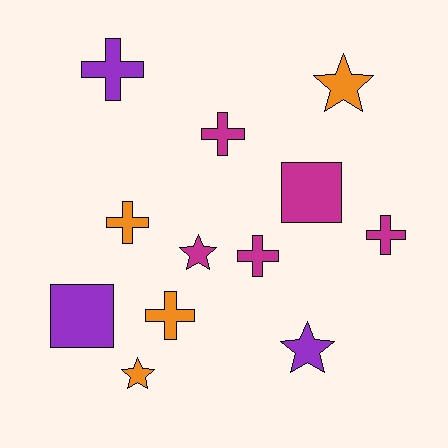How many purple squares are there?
There is 1 purple square.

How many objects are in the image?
There are 12 objects.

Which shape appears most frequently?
Cross, with 6 objects.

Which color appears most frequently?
Magenta, with 5 objects.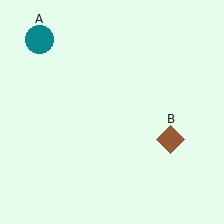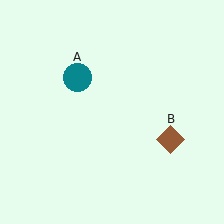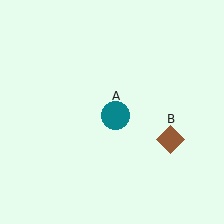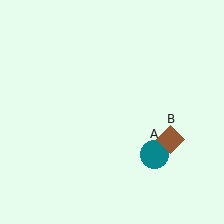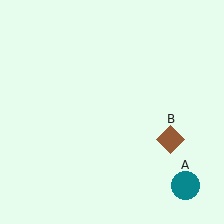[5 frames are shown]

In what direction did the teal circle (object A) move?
The teal circle (object A) moved down and to the right.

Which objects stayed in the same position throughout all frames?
Brown diamond (object B) remained stationary.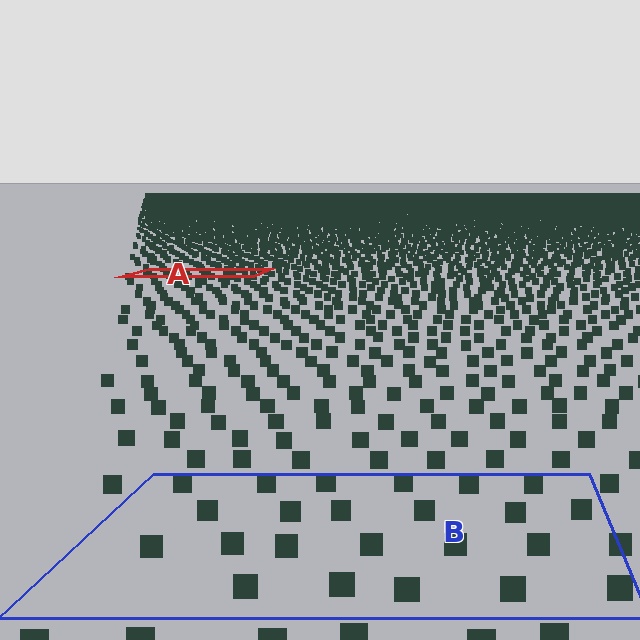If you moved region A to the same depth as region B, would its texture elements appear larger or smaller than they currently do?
They would appear larger. At a closer depth, the same texture elements are projected at a bigger on-screen size.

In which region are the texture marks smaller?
The texture marks are smaller in region A, because it is farther away.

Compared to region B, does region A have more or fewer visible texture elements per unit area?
Region A has more texture elements per unit area — they are packed more densely because it is farther away.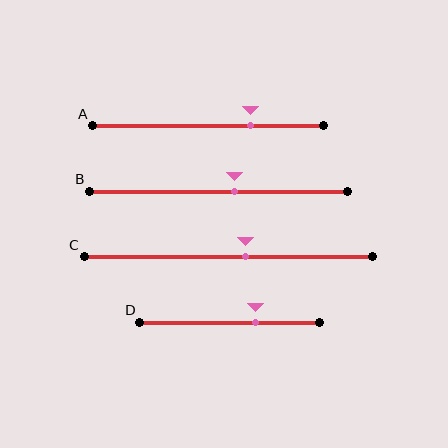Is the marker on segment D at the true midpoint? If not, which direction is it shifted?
No, the marker on segment D is shifted to the right by about 14% of the segment length.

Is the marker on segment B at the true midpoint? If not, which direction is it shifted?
No, the marker on segment B is shifted to the right by about 6% of the segment length.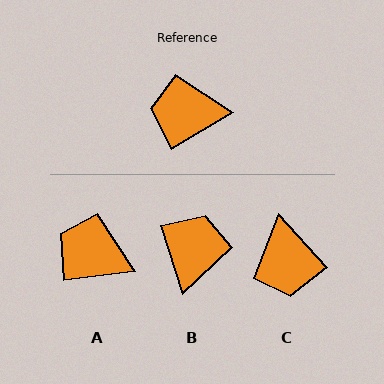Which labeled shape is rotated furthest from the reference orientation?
B, about 103 degrees away.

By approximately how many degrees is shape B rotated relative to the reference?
Approximately 103 degrees clockwise.